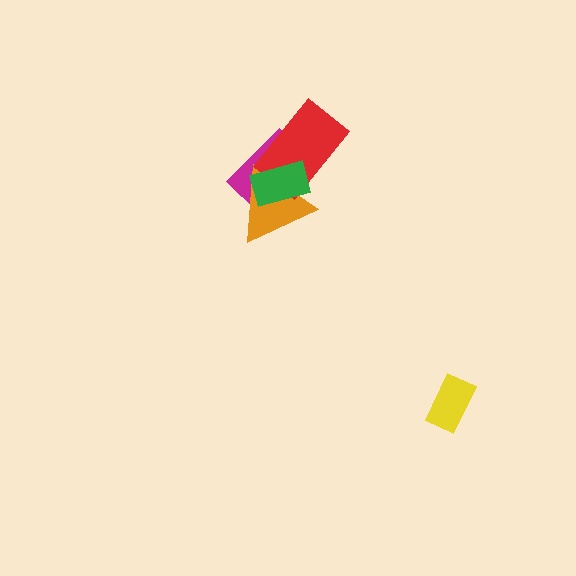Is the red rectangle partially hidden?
Yes, it is partially covered by another shape.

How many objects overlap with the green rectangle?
3 objects overlap with the green rectangle.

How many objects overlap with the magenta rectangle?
3 objects overlap with the magenta rectangle.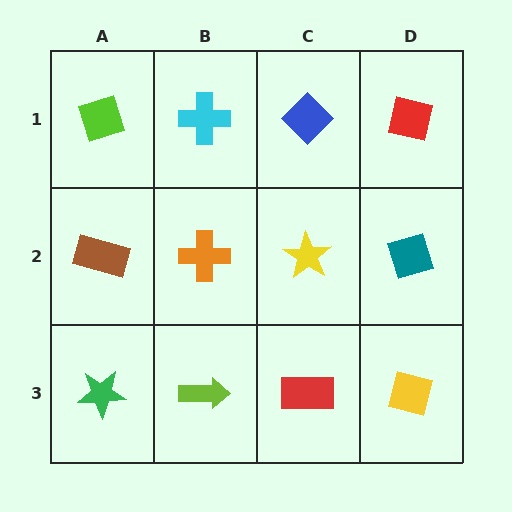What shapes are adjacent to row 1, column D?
A teal diamond (row 2, column D), a blue diamond (row 1, column C).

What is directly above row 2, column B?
A cyan cross.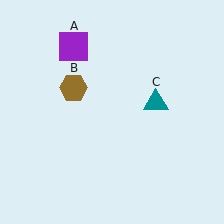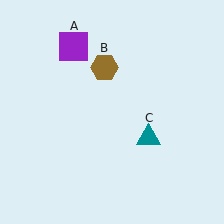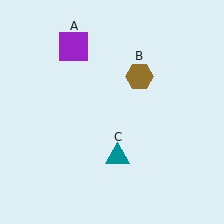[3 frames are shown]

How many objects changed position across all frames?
2 objects changed position: brown hexagon (object B), teal triangle (object C).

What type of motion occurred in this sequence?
The brown hexagon (object B), teal triangle (object C) rotated clockwise around the center of the scene.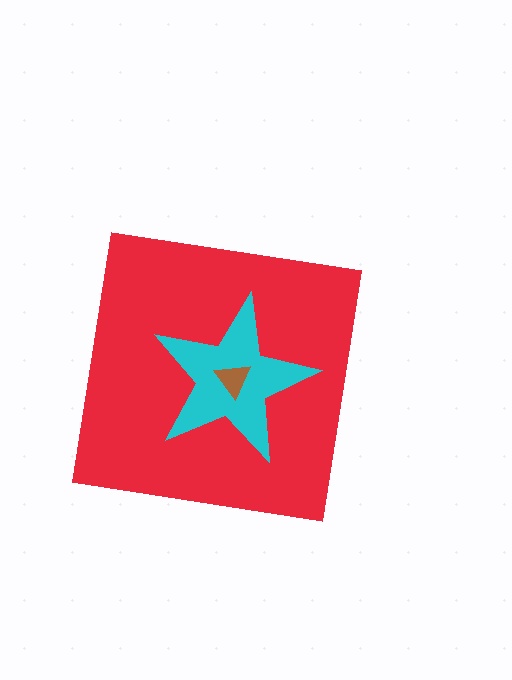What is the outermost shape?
The red square.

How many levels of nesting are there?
3.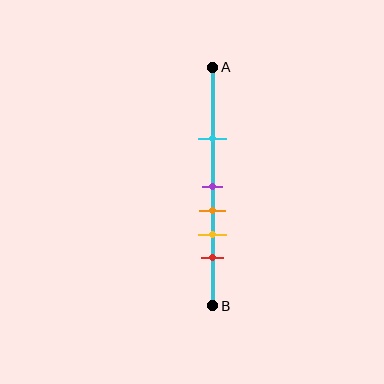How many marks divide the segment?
There are 5 marks dividing the segment.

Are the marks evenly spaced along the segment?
No, the marks are not evenly spaced.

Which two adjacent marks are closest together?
The purple and orange marks are the closest adjacent pair.